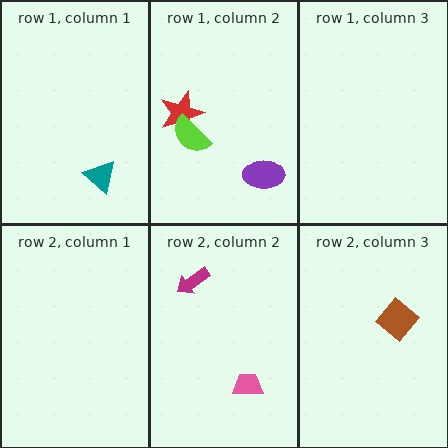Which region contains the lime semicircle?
The row 1, column 2 region.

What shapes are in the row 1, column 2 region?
The red star, the lime semicircle, the purple ellipse.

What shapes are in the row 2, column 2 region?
The magenta arrow, the pink trapezoid.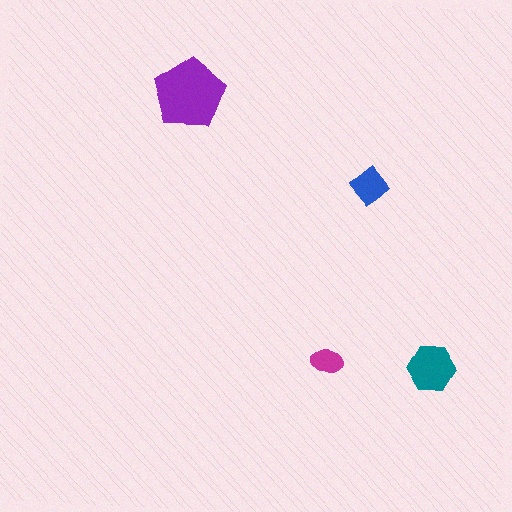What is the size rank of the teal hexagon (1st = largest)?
2nd.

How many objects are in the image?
There are 4 objects in the image.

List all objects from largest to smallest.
The purple pentagon, the teal hexagon, the blue diamond, the magenta ellipse.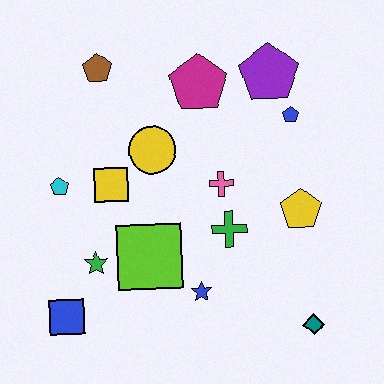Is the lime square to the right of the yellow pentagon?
No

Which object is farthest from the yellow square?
The teal diamond is farthest from the yellow square.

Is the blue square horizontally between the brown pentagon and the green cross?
No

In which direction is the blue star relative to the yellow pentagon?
The blue star is to the left of the yellow pentagon.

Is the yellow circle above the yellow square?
Yes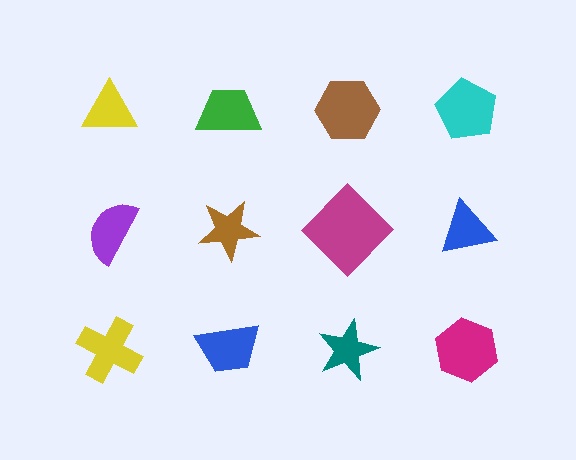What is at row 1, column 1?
A yellow triangle.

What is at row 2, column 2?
A brown star.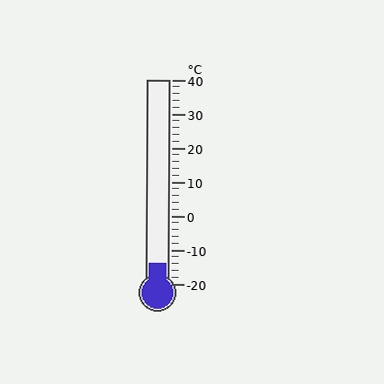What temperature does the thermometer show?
The thermometer shows approximately -14°C.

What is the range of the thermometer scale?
The thermometer scale ranges from -20°C to 40°C.